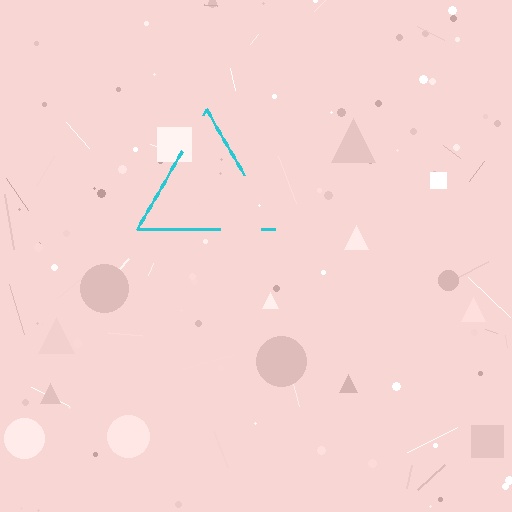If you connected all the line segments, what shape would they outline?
They would outline a triangle.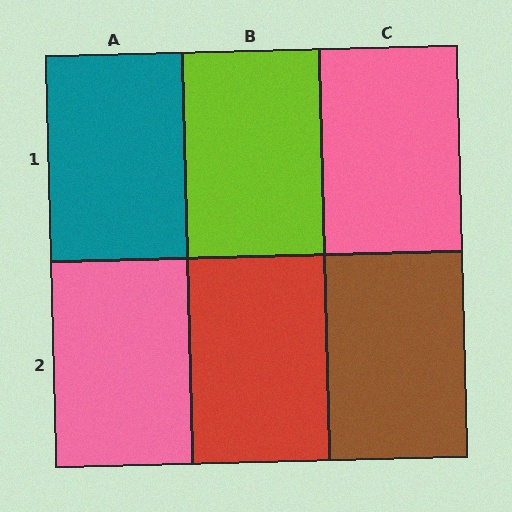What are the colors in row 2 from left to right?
Pink, red, brown.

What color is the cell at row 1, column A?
Teal.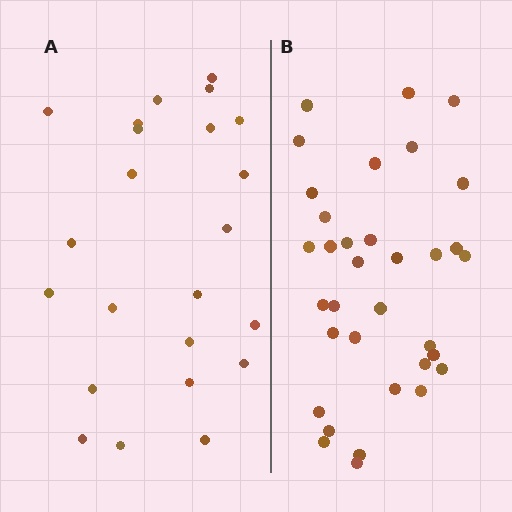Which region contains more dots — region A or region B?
Region B (the right region) has more dots.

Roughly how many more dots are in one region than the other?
Region B has roughly 12 or so more dots than region A.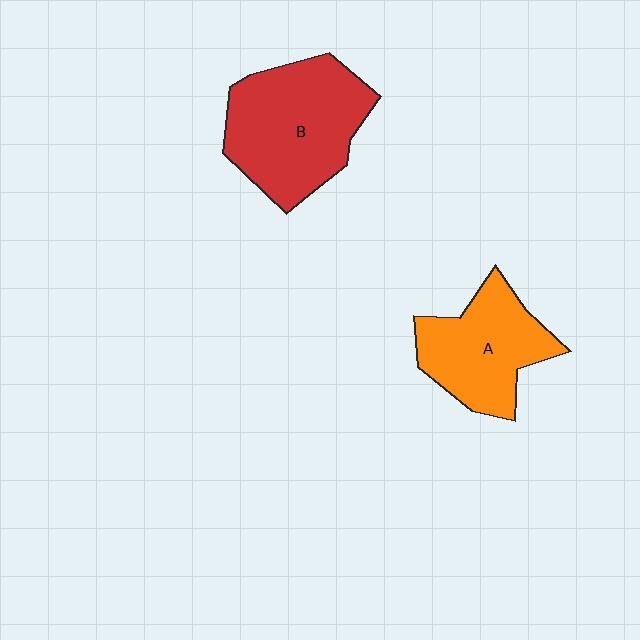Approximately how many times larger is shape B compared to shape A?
Approximately 1.3 times.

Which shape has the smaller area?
Shape A (orange).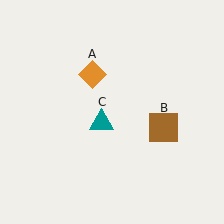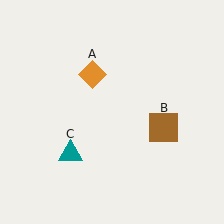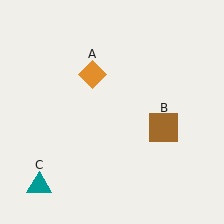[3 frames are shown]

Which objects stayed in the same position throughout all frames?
Orange diamond (object A) and brown square (object B) remained stationary.